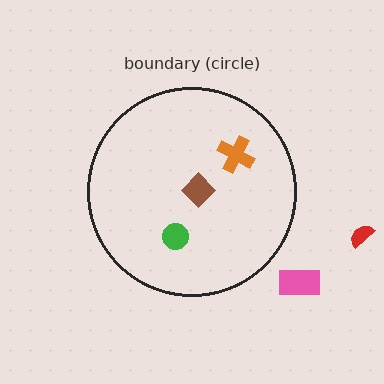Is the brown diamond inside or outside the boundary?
Inside.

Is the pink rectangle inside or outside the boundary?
Outside.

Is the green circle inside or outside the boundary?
Inside.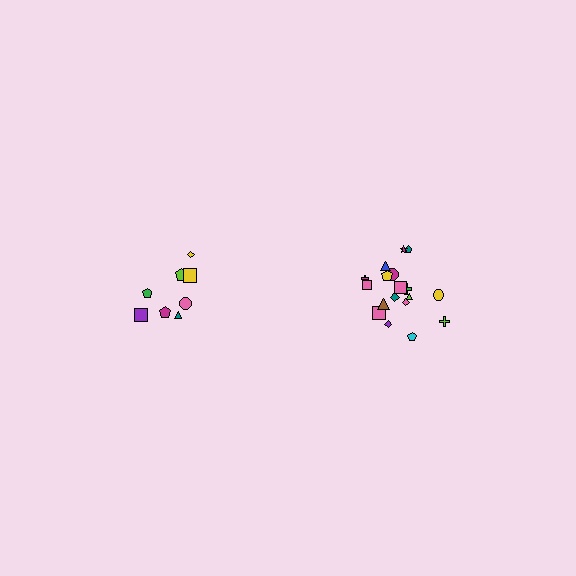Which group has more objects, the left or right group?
The right group.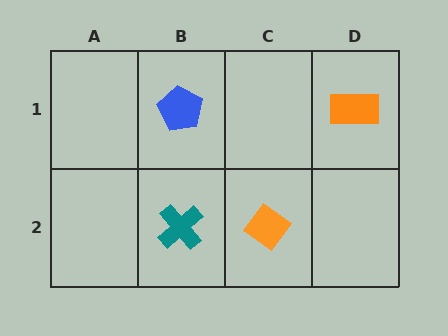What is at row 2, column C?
An orange diamond.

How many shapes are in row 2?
2 shapes.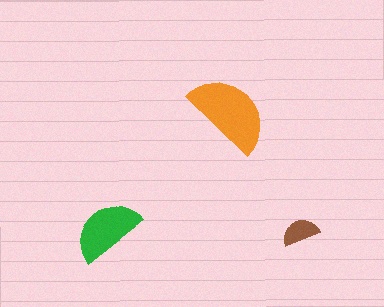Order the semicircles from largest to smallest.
the orange one, the green one, the brown one.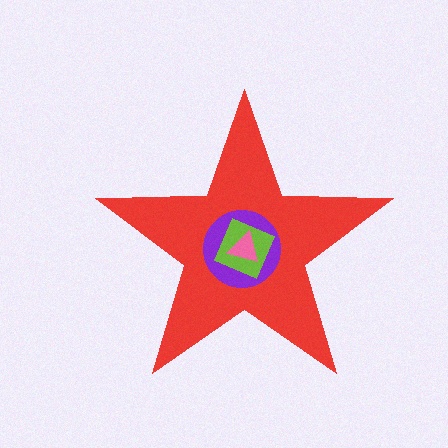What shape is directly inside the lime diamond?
The pink triangle.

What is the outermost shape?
The red star.